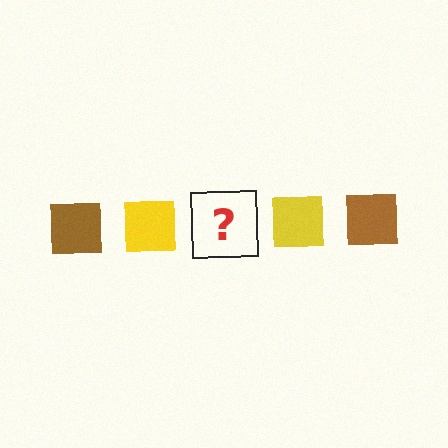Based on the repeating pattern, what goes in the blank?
The blank should be a brown square.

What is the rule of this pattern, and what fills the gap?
The rule is that the pattern cycles through brown, yellow squares. The gap should be filled with a brown square.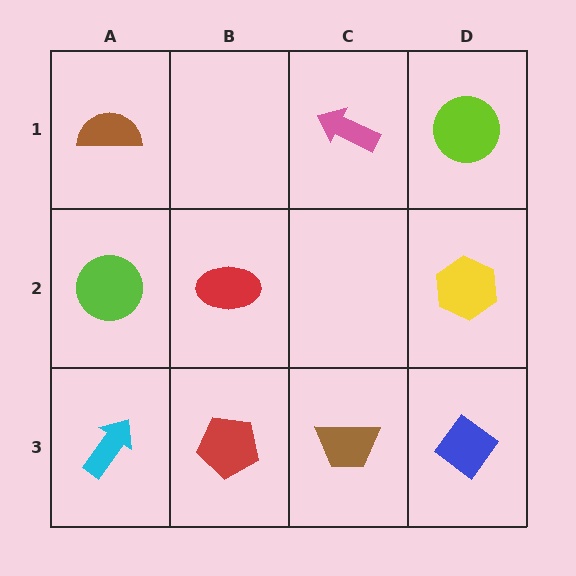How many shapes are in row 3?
4 shapes.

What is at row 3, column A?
A cyan arrow.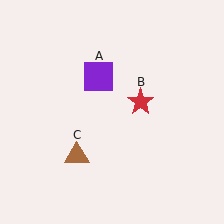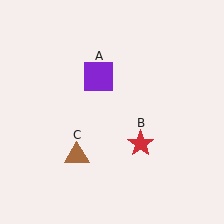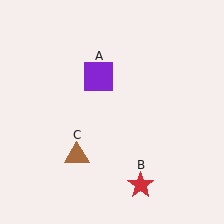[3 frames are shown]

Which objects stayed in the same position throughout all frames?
Purple square (object A) and brown triangle (object C) remained stationary.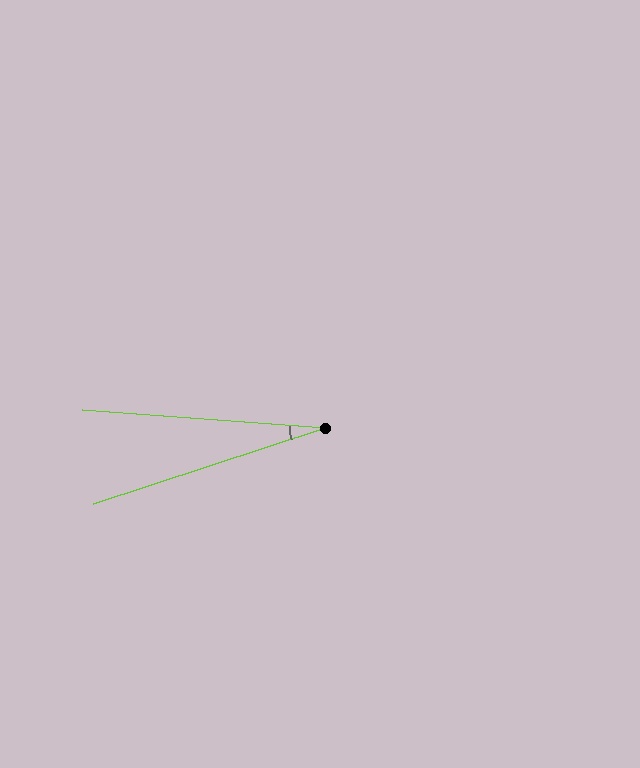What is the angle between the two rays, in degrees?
Approximately 22 degrees.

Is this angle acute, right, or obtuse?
It is acute.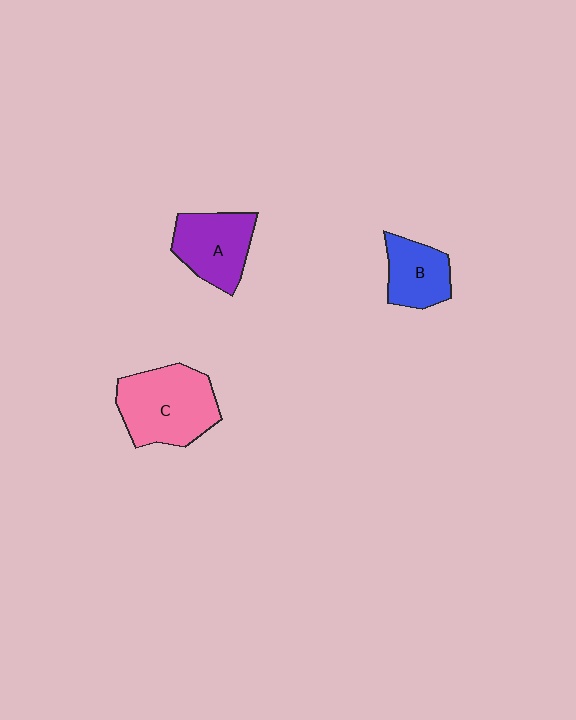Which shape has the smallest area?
Shape B (blue).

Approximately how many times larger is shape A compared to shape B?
Approximately 1.3 times.